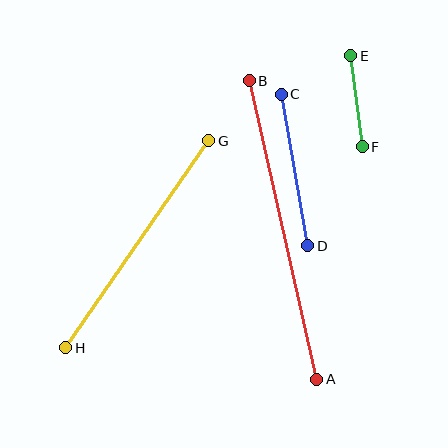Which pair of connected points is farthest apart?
Points A and B are farthest apart.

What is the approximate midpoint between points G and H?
The midpoint is at approximately (137, 244) pixels.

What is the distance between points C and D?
The distance is approximately 154 pixels.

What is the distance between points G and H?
The distance is approximately 251 pixels.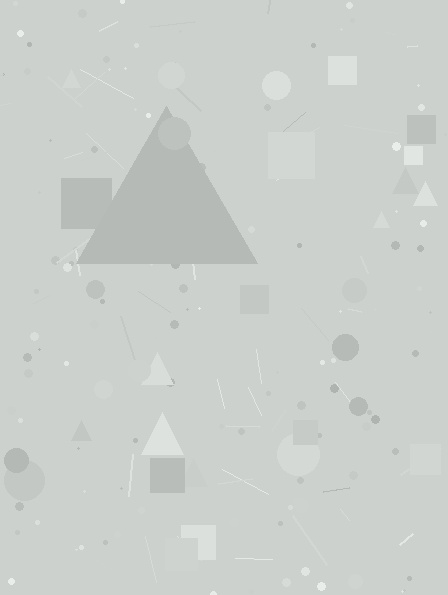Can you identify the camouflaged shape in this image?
The camouflaged shape is a triangle.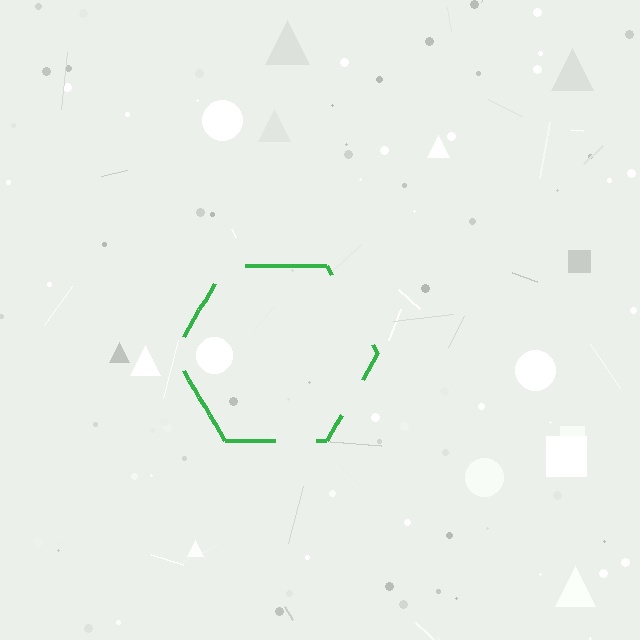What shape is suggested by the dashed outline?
The dashed outline suggests a hexagon.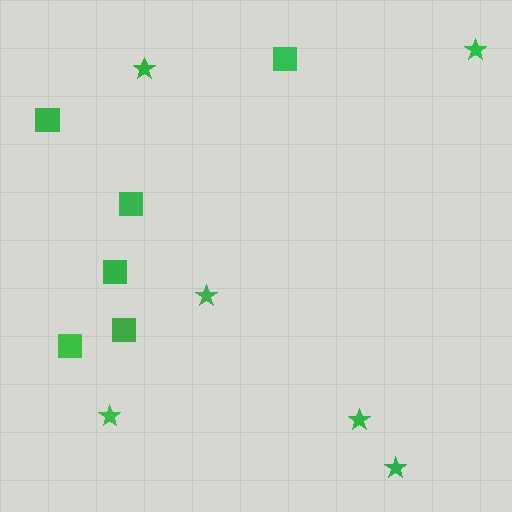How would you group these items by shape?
There are 2 groups: one group of squares (6) and one group of stars (6).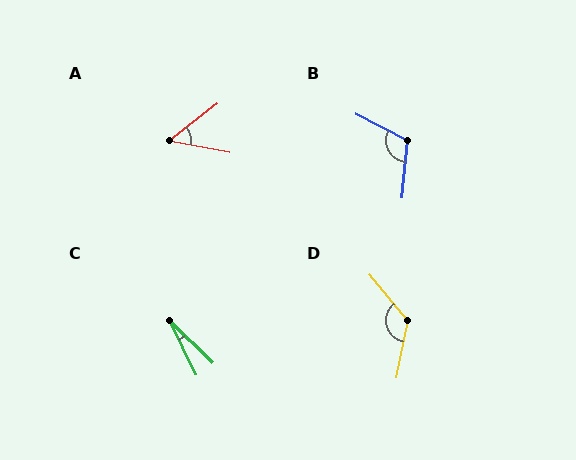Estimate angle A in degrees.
Approximately 48 degrees.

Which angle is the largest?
D, at approximately 130 degrees.